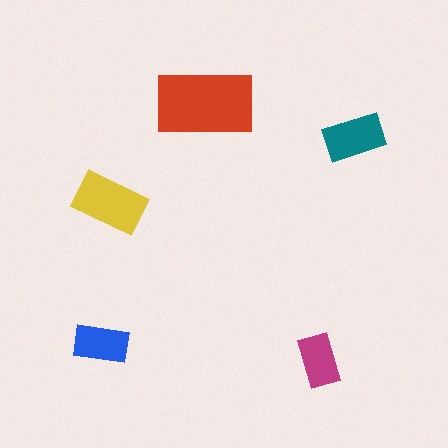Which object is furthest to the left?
The blue rectangle is leftmost.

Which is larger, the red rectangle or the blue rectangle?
The red one.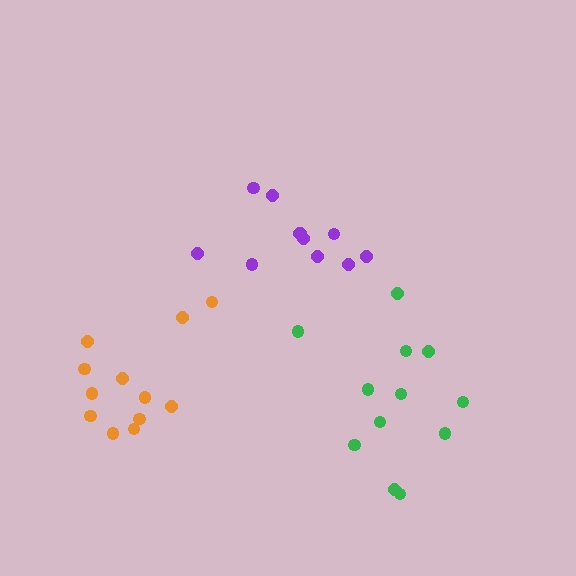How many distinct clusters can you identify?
There are 3 distinct clusters.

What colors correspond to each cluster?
The clusters are colored: purple, orange, green.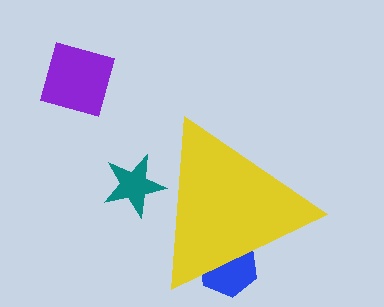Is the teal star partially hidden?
Yes, the teal star is partially hidden behind the yellow triangle.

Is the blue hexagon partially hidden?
Yes, the blue hexagon is partially hidden behind the yellow triangle.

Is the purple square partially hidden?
No, the purple square is fully visible.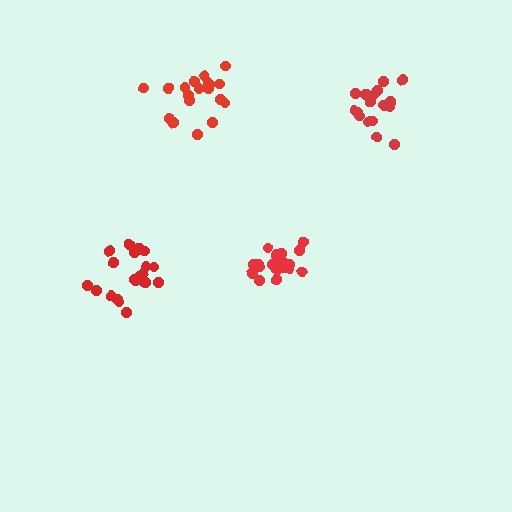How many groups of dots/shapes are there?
There are 4 groups.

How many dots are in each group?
Group 1: 20 dots, Group 2: 21 dots, Group 3: 19 dots, Group 4: 18 dots (78 total).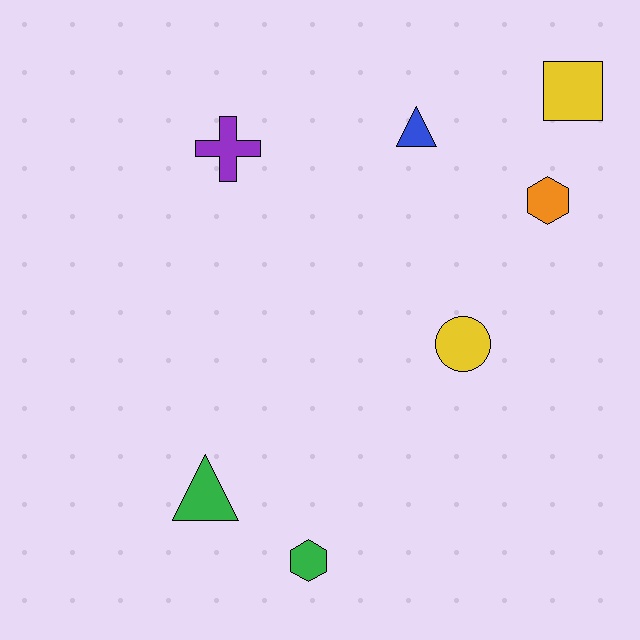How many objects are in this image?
There are 7 objects.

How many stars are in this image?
There are no stars.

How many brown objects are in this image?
There are no brown objects.